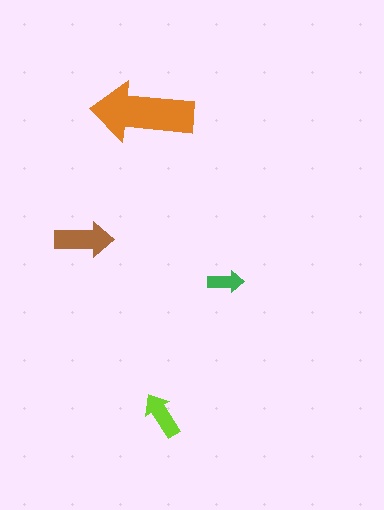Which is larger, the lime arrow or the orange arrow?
The orange one.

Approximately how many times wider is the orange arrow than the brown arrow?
About 1.5 times wider.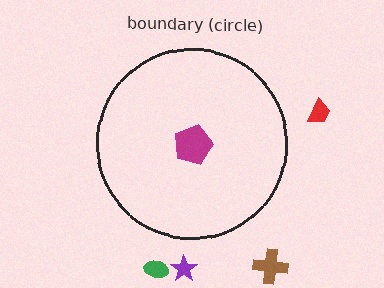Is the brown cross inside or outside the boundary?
Outside.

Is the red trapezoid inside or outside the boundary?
Outside.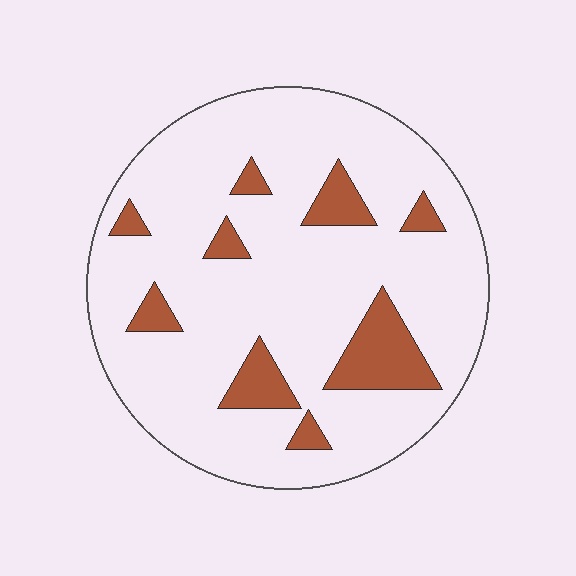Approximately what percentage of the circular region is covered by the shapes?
Approximately 15%.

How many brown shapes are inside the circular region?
9.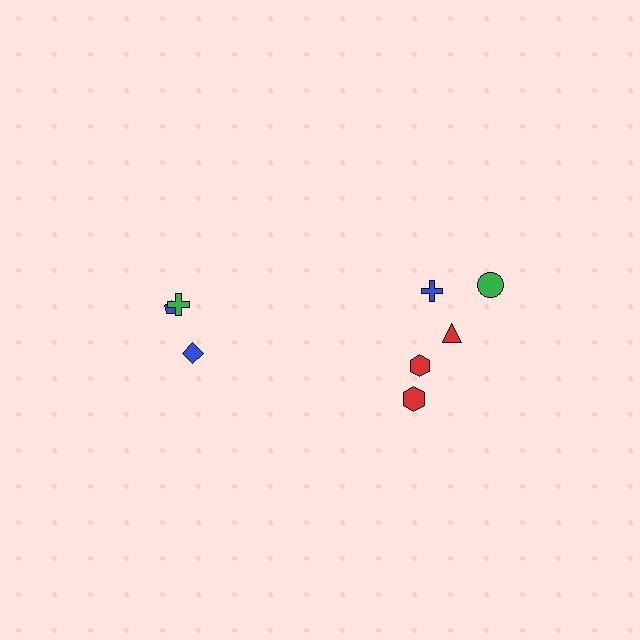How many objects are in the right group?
There are 5 objects.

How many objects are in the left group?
There are 3 objects.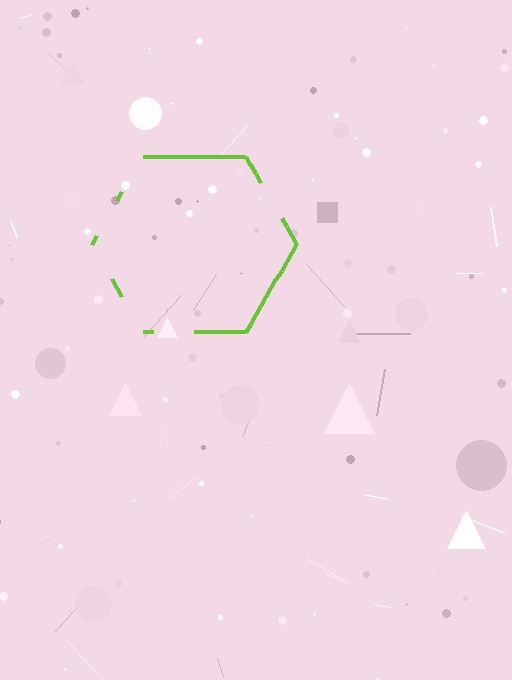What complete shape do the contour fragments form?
The contour fragments form a hexagon.